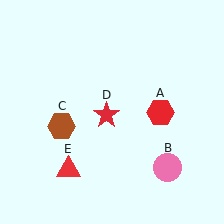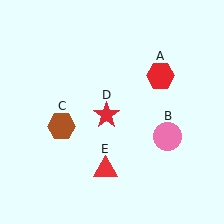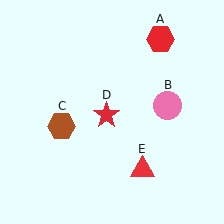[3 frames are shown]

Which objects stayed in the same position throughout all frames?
Brown hexagon (object C) and red star (object D) remained stationary.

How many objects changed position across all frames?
3 objects changed position: red hexagon (object A), pink circle (object B), red triangle (object E).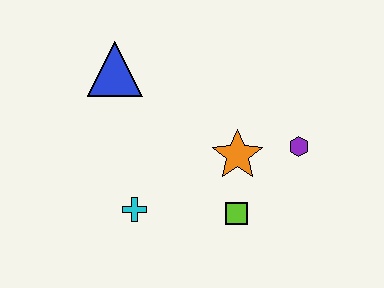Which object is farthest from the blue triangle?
The purple hexagon is farthest from the blue triangle.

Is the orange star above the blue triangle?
No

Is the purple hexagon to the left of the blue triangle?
No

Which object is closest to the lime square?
The orange star is closest to the lime square.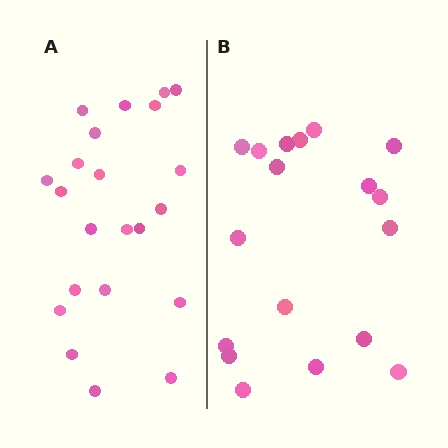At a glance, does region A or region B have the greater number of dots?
Region A (the left region) has more dots.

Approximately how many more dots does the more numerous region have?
Region A has about 4 more dots than region B.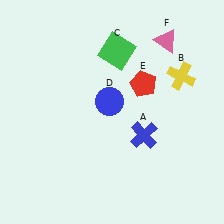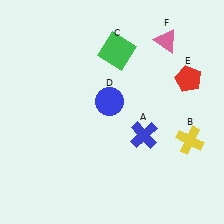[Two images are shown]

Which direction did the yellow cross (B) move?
The yellow cross (B) moved down.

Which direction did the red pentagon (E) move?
The red pentagon (E) moved right.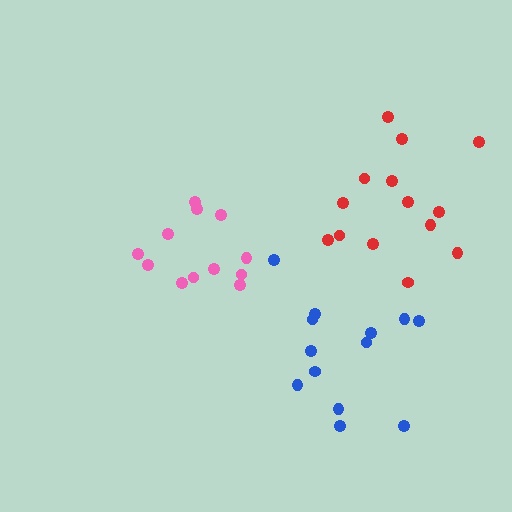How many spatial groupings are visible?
There are 3 spatial groupings.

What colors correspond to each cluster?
The clusters are colored: blue, pink, red.